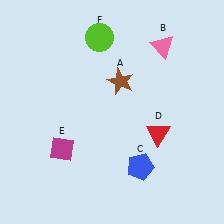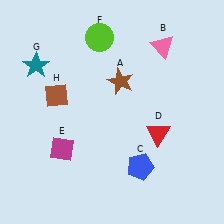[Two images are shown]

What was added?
A teal star (G), a brown diamond (H) were added in Image 2.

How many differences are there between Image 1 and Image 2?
There are 2 differences between the two images.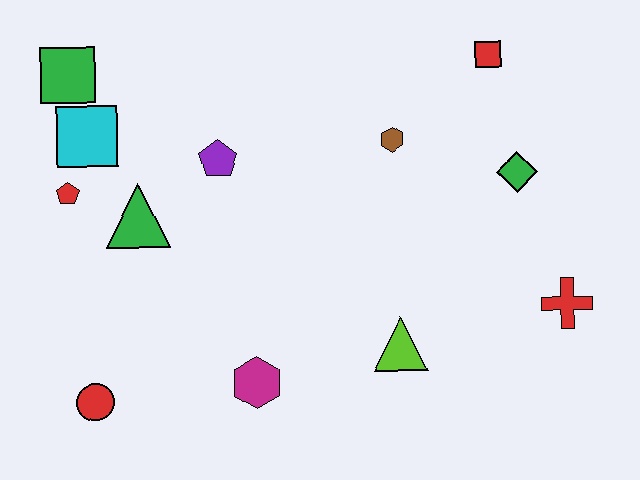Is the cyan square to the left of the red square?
Yes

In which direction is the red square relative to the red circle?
The red square is to the right of the red circle.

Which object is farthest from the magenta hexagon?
The red square is farthest from the magenta hexagon.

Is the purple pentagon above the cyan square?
No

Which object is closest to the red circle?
The magenta hexagon is closest to the red circle.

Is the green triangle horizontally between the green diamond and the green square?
Yes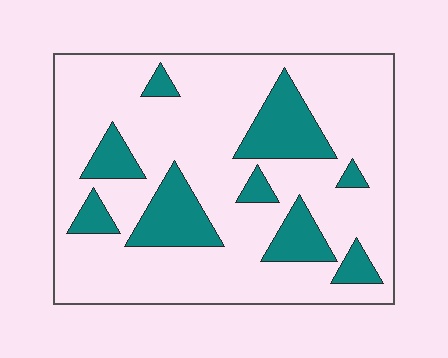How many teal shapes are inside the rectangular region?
9.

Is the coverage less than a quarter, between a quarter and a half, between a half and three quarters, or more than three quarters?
Less than a quarter.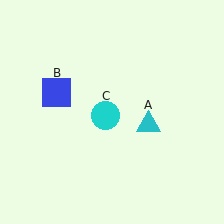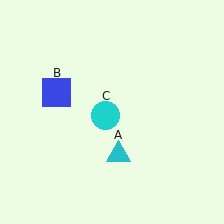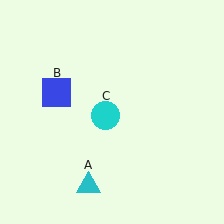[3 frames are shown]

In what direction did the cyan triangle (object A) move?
The cyan triangle (object A) moved down and to the left.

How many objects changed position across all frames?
1 object changed position: cyan triangle (object A).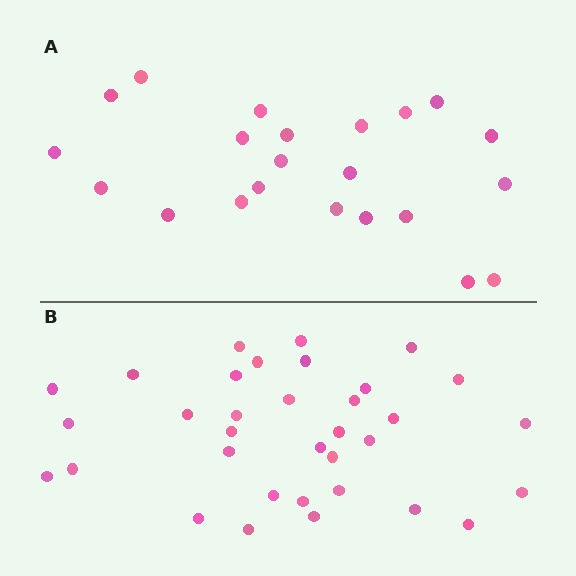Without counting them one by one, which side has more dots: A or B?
Region B (the bottom region) has more dots.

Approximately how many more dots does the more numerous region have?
Region B has roughly 12 or so more dots than region A.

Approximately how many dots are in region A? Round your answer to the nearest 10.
About 20 dots. (The exact count is 22, which rounds to 20.)